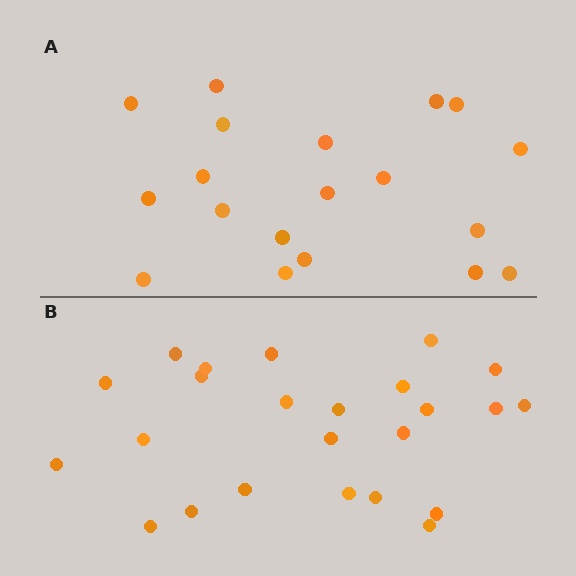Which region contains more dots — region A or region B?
Region B (the bottom region) has more dots.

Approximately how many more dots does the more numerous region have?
Region B has about 5 more dots than region A.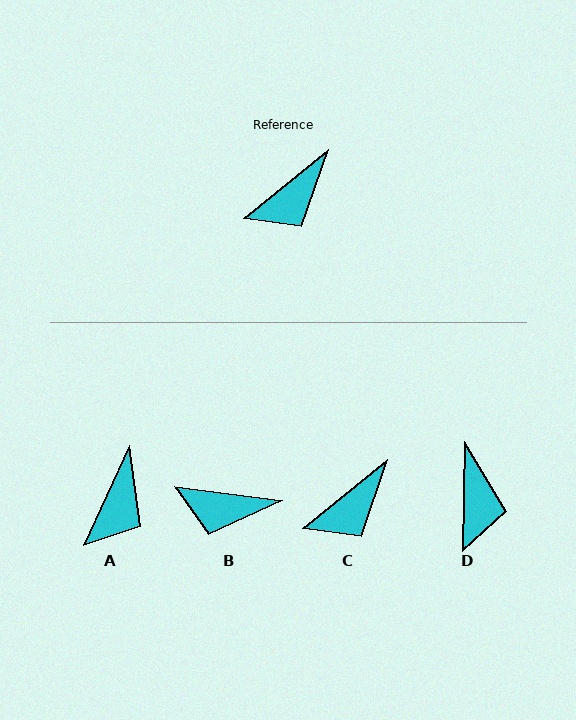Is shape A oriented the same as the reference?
No, it is off by about 27 degrees.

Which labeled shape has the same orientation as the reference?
C.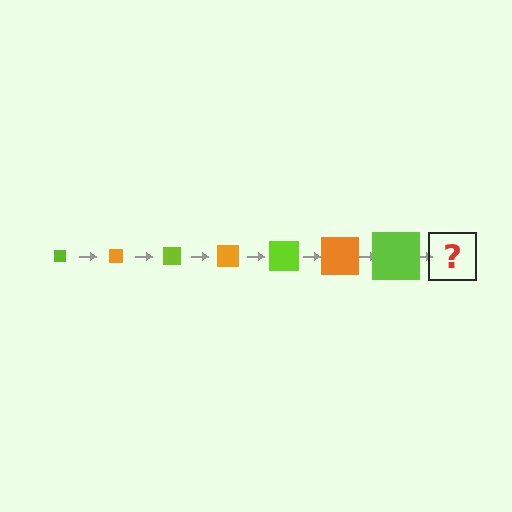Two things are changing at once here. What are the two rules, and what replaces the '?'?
The two rules are that the square grows larger each step and the color cycles through lime and orange. The '?' should be an orange square, larger than the previous one.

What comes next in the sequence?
The next element should be an orange square, larger than the previous one.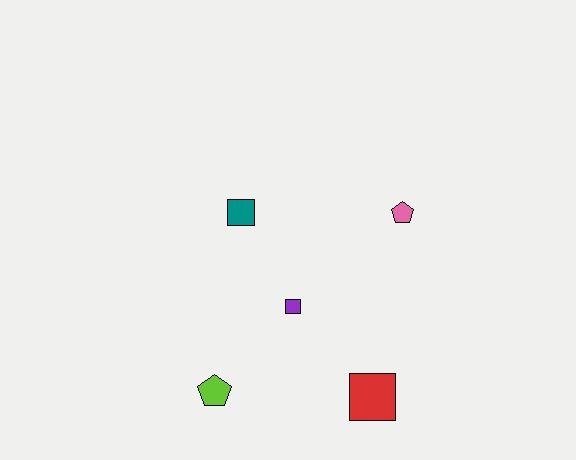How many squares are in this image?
There are 3 squares.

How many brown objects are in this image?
There are no brown objects.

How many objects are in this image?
There are 5 objects.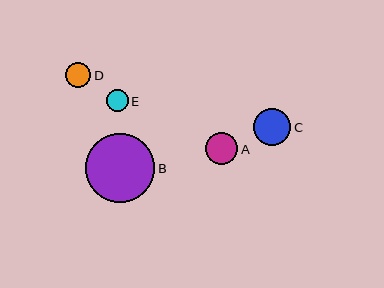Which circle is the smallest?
Circle E is the smallest with a size of approximately 22 pixels.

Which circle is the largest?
Circle B is the largest with a size of approximately 69 pixels.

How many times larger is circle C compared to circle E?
Circle C is approximately 1.7 times the size of circle E.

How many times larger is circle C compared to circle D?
Circle C is approximately 1.5 times the size of circle D.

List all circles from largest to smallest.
From largest to smallest: B, C, A, D, E.